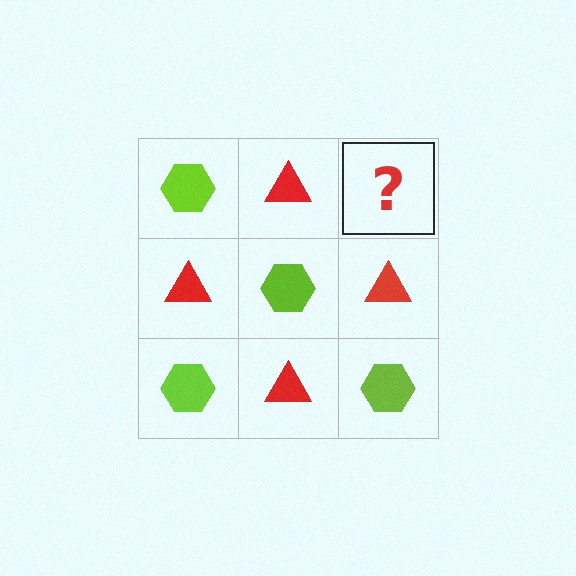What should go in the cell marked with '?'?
The missing cell should contain a lime hexagon.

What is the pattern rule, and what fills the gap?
The rule is that it alternates lime hexagon and red triangle in a checkerboard pattern. The gap should be filled with a lime hexagon.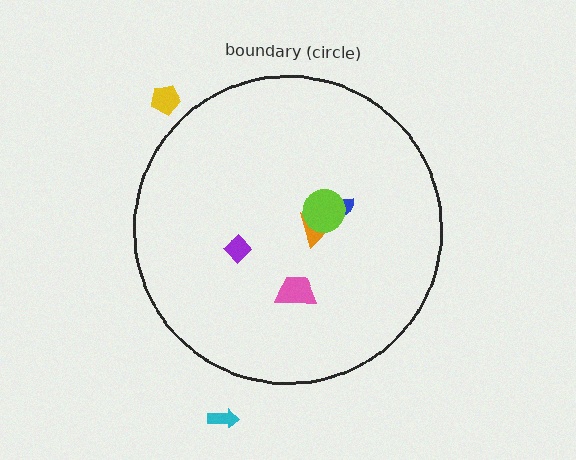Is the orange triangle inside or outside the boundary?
Inside.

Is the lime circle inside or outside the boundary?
Inside.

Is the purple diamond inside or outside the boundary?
Inside.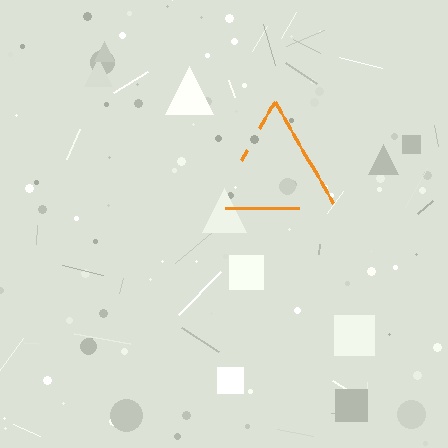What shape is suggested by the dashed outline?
The dashed outline suggests a triangle.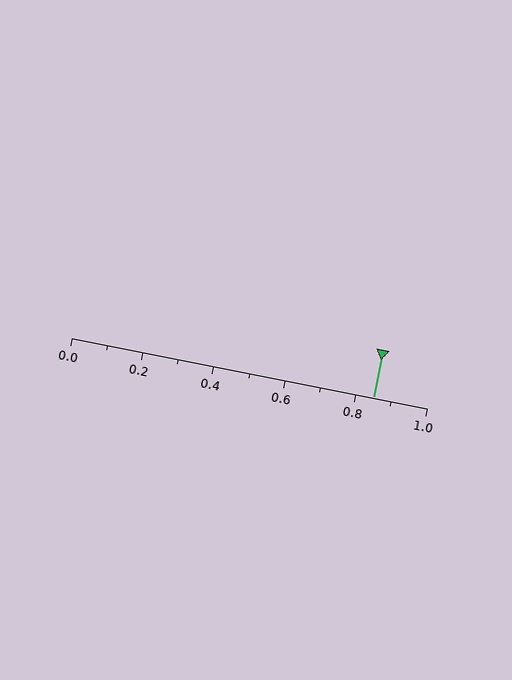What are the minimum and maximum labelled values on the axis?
The axis runs from 0.0 to 1.0.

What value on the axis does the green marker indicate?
The marker indicates approximately 0.85.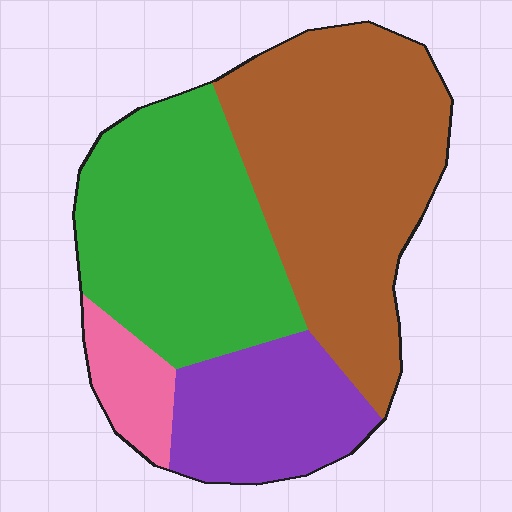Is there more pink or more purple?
Purple.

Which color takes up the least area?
Pink, at roughly 5%.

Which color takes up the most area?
Brown, at roughly 40%.